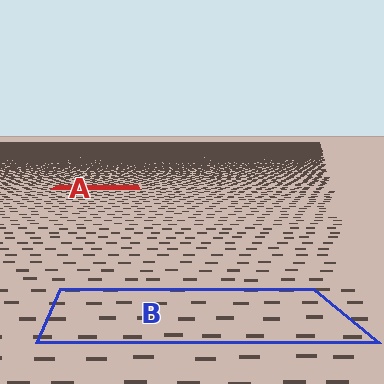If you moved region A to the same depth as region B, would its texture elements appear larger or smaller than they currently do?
They would appear larger. At a closer depth, the same texture elements are projected at a bigger on-screen size.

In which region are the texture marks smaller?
The texture marks are smaller in region A, because it is farther away.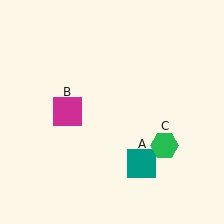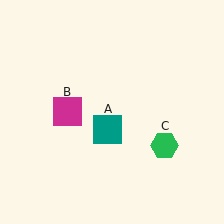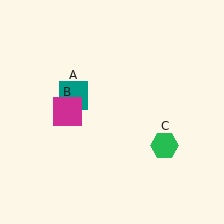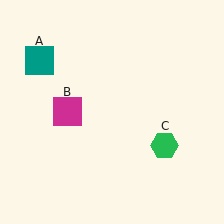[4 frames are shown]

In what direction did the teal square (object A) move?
The teal square (object A) moved up and to the left.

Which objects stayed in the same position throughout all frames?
Magenta square (object B) and green hexagon (object C) remained stationary.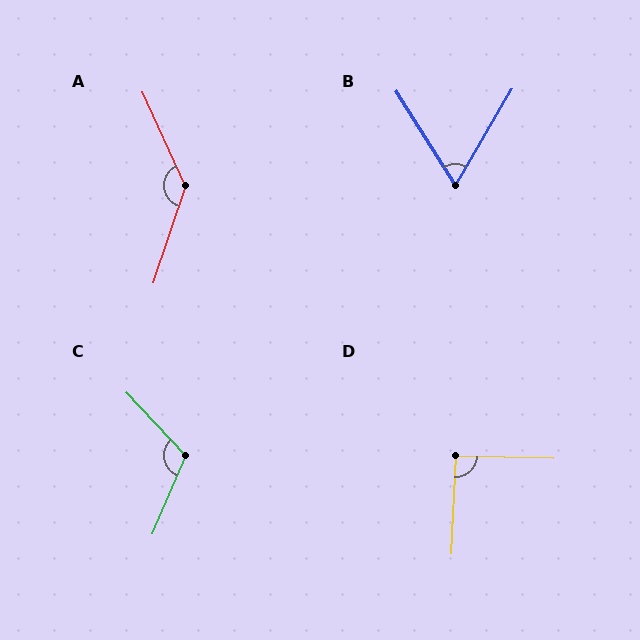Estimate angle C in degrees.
Approximately 114 degrees.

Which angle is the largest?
A, at approximately 137 degrees.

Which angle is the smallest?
B, at approximately 63 degrees.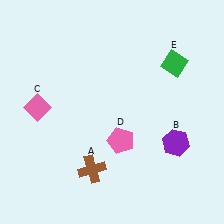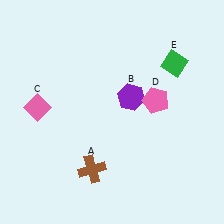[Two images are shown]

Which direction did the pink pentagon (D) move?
The pink pentagon (D) moved up.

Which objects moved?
The objects that moved are: the purple hexagon (B), the pink pentagon (D).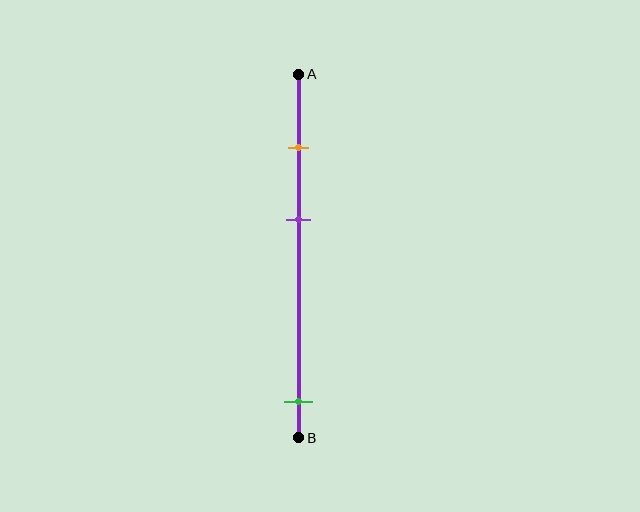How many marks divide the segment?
There are 3 marks dividing the segment.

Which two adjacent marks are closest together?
The orange and purple marks are the closest adjacent pair.